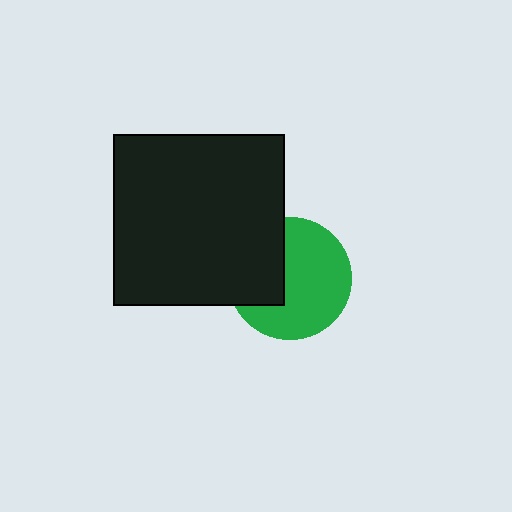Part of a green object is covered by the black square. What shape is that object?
It is a circle.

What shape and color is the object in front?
The object in front is a black square.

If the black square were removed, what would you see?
You would see the complete green circle.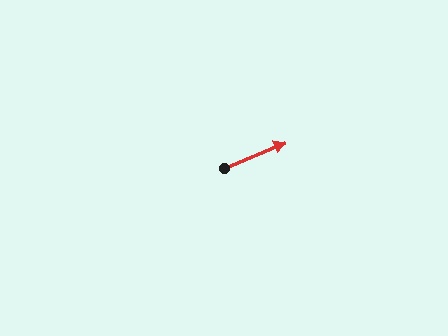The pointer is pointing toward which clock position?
Roughly 2 o'clock.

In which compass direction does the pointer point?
Northeast.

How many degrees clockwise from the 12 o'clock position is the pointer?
Approximately 67 degrees.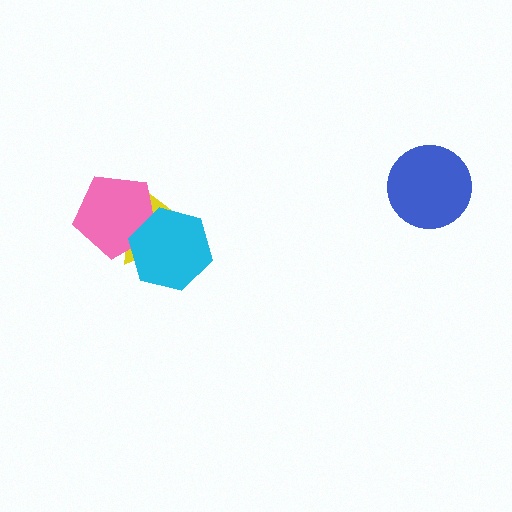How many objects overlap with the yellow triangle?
2 objects overlap with the yellow triangle.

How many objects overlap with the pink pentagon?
2 objects overlap with the pink pentagon.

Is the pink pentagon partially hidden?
Yes, it is partially covered by another shape.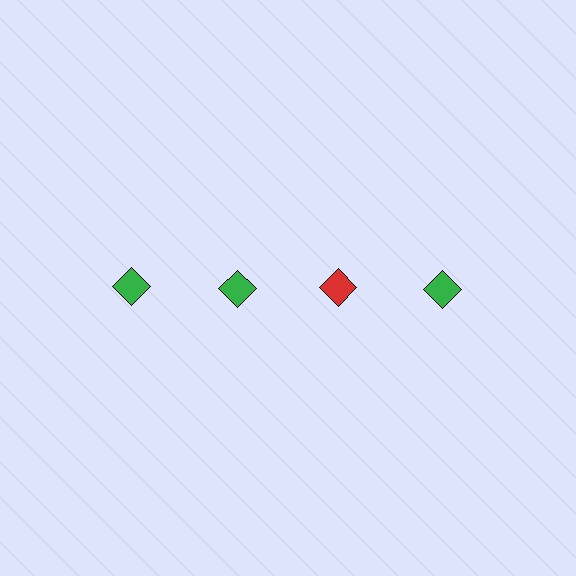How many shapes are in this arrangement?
There are 4 shapes arranged in a grid pattern.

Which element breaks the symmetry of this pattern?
The red diamond in the top row, center column breaks the symmetry. All other shapes are green diamonds.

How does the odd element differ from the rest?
It has a different color: red instead of green.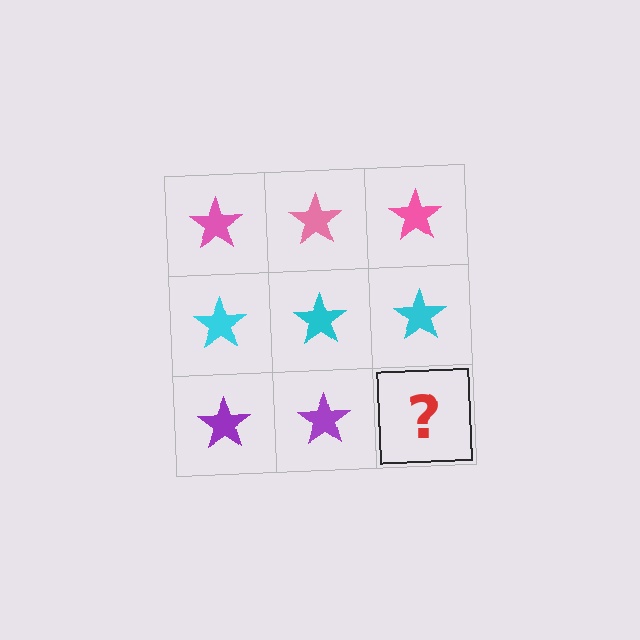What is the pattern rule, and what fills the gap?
The rule is that each row has a consistent color. The gap should be filled with a purple star.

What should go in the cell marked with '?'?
The missing cell should contain a purple star.